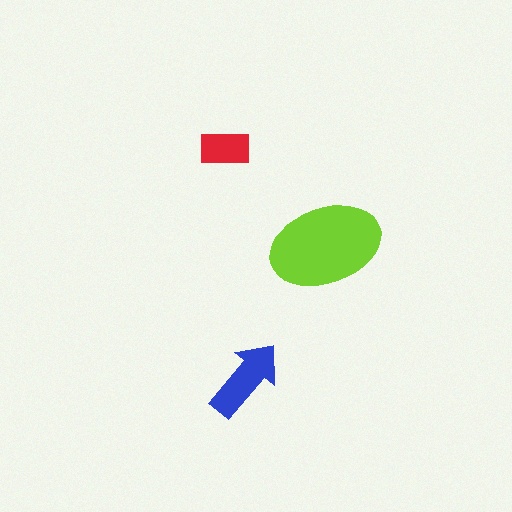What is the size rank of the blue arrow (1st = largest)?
2nd.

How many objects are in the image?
There are 3 objects in the image.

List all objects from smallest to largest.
The red rectangle, the blue arrow, the lime ellipse.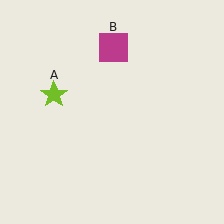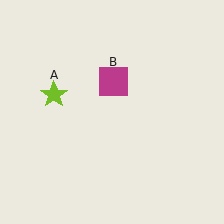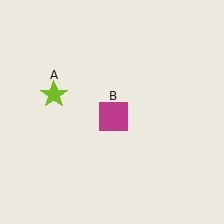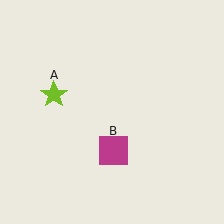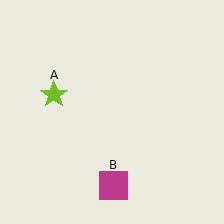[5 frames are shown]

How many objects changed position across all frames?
1 object changed position: magenta square (object B).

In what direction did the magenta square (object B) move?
The magenta square (object B) moved down.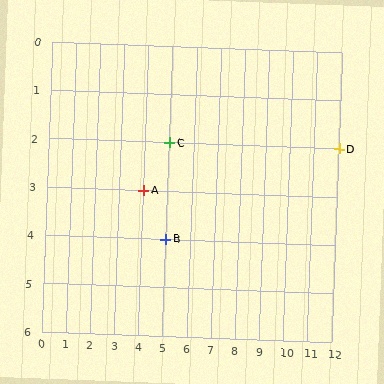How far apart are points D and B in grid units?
Points D and B are 7 columns and 2 rows apart (about 7.3 grid units diagonally).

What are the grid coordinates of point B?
Point B is at grid coordinates (5, 4).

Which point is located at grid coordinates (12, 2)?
Point D is at (12, 2).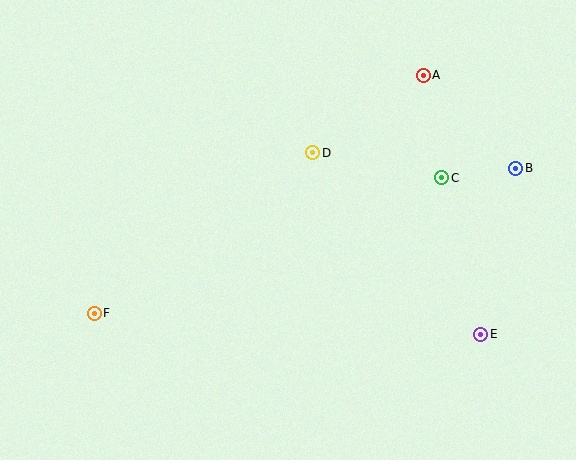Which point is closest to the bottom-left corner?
Point F is closest to the bottom-left corner.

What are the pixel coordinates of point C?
Point C is at (442, 178).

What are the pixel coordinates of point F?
Point F is at (94, 313).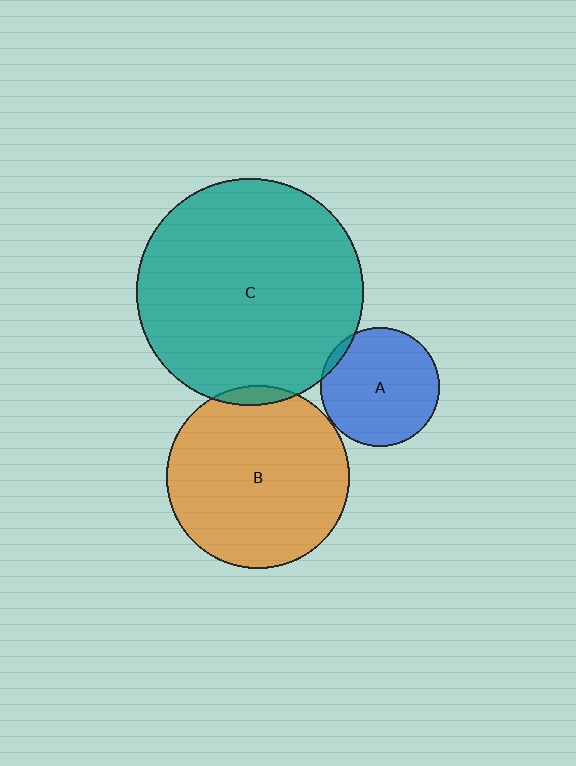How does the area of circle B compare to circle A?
Approximately 2.3 times.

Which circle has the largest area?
Circle C (teal).